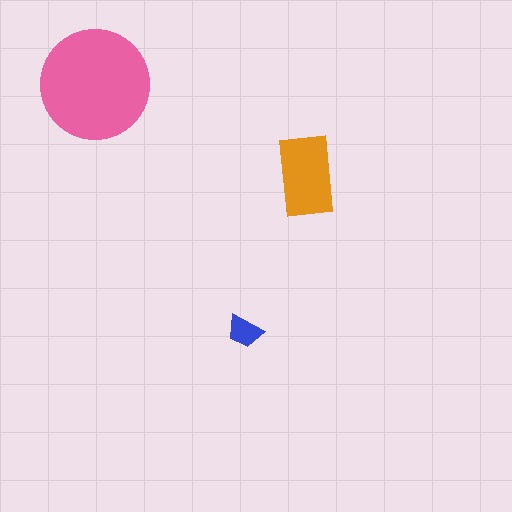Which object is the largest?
The pink circle.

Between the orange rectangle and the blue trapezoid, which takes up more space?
The orange rectangle.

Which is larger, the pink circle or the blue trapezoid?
The pink circle.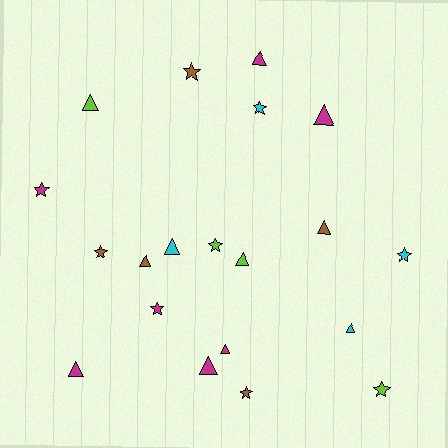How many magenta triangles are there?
There are 5 magenta triangles.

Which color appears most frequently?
Magenta, with 7 objects.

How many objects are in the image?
There are 20 objects.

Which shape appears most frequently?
Triangle, with 11 objects.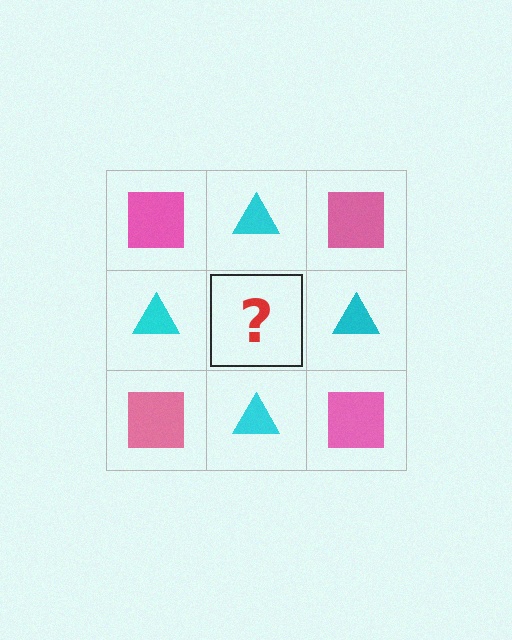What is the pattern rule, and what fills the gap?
The rule is that it alternates pink square and cyan triangle in a checkerboard pattern. The gap should be filled with a pink square.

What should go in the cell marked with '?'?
The missing cell should contain a pink square.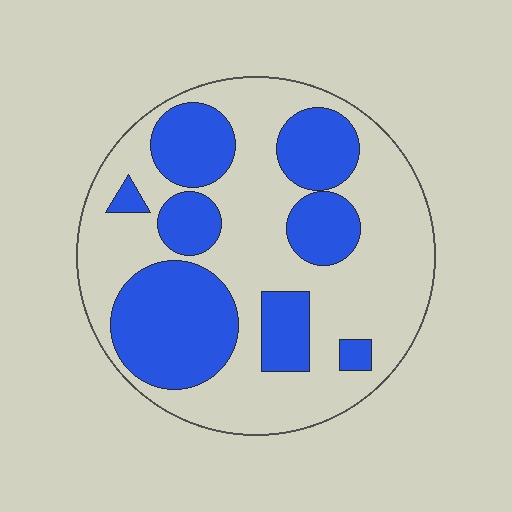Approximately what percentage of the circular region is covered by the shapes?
Approximately 35%.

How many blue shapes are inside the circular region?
8.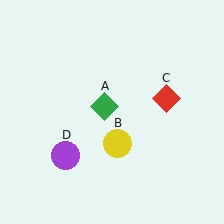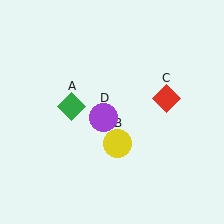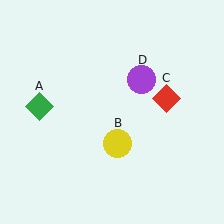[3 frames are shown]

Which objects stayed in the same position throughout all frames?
Yellow circle (object B) and red diamond (object C) remained stationary.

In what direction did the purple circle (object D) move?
The purple circle (object D) moved up and to the right.